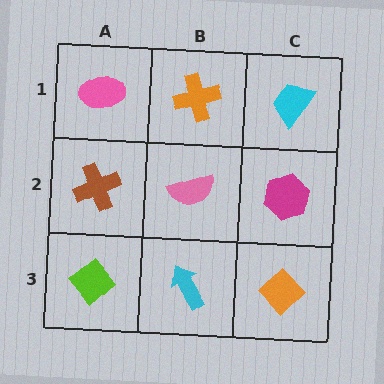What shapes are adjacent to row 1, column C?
A magenta hexagon (row 2, column C), an orange cross (row 1, column B).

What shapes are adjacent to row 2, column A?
A pink ellipse (row 1, column A), a lime diamond (row 3, column A), a pink semicircle (row 2, column B).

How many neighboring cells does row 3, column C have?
2.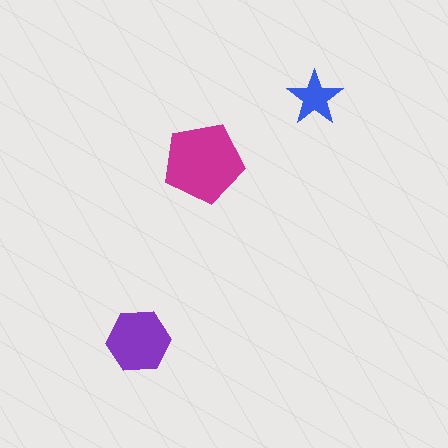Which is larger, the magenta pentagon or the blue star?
The magenta pentagon.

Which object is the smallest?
The blue star.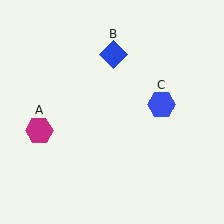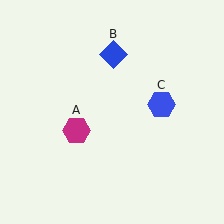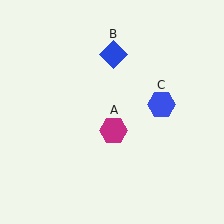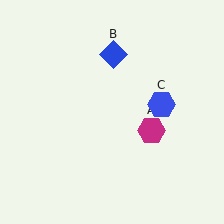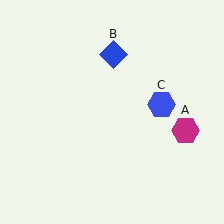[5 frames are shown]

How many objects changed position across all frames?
1 object changed position: magenta hexagon (object A).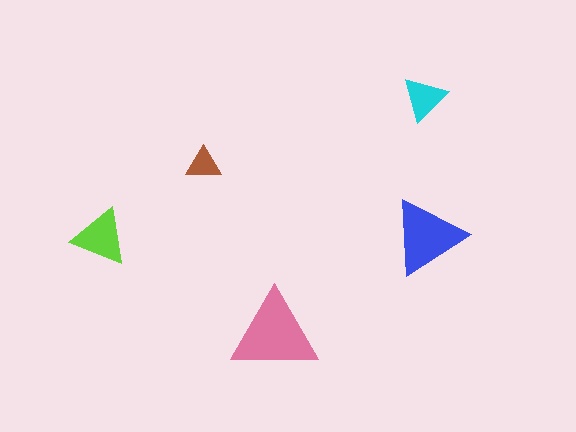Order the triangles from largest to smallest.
the pink one, the blue one, the lime one, the cyan one, the brown one.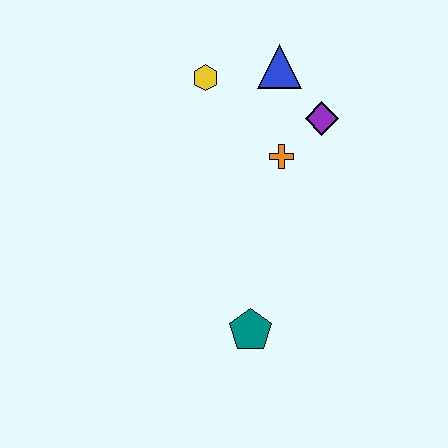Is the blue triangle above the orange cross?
Yes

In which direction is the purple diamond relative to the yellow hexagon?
The purple diamond is to the right of the yellow hexagon.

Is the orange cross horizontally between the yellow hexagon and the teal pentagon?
No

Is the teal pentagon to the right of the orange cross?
No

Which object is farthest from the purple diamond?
The teal pentagon is farthest from the purple diamond.